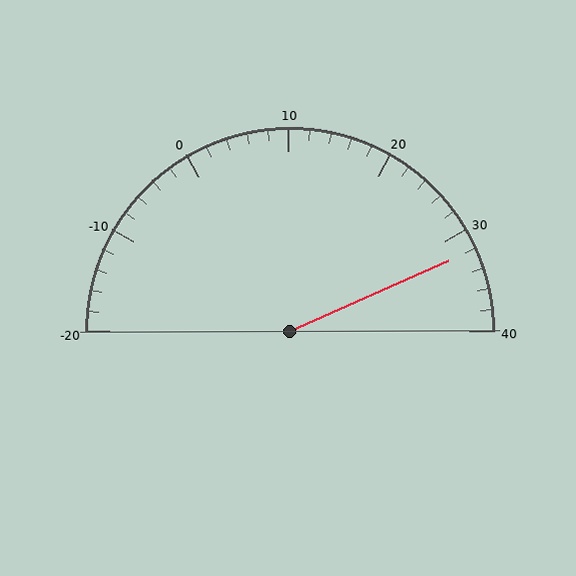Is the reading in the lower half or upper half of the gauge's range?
The reading is in the upper half of the range (-20 to 40).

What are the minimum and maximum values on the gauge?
The gauge ranges from -20 to 40.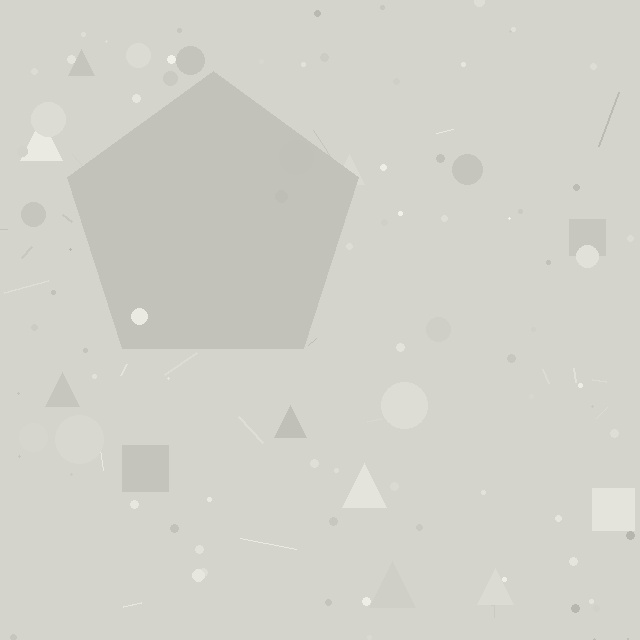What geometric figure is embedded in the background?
A pentagon is embedded in the background.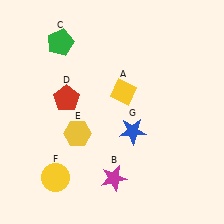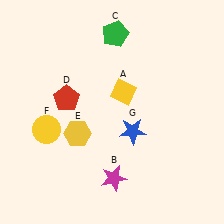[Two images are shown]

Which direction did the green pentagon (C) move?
The green pentagon (C) moved right.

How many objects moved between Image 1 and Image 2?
2 objects moved between the two images.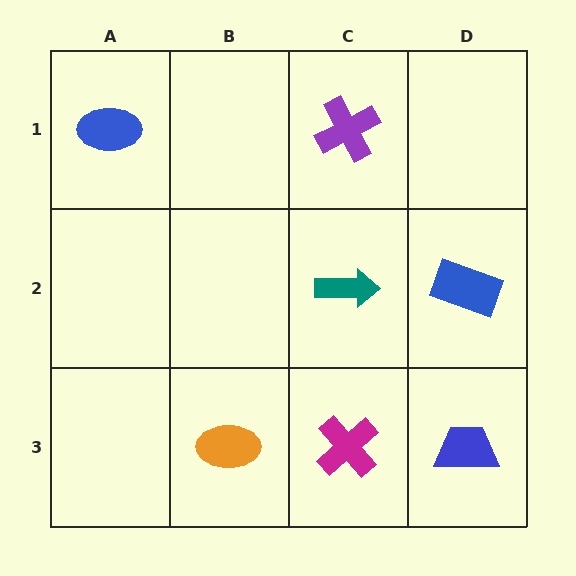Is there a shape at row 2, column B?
No, that cell is empty.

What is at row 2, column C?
A teal arrow.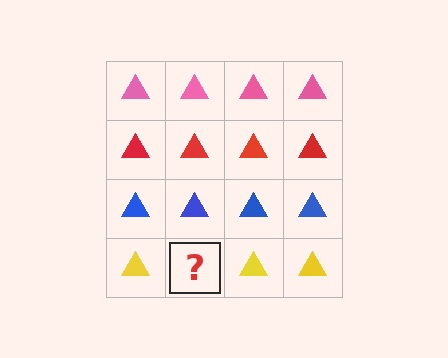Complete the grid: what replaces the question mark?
The question mark should be replaced with a yellow triangle.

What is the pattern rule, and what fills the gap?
The rule is that each row has a consistent color. The gap should be filled with a yellow triangle.